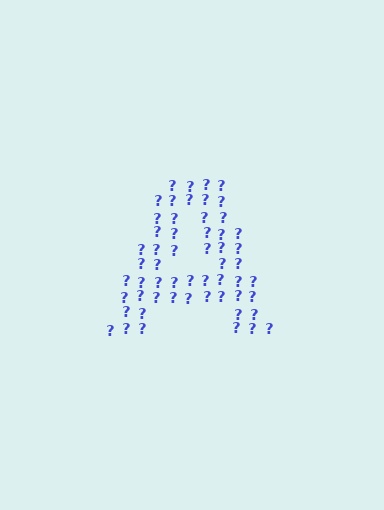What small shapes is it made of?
It is made of small question marks.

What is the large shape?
The large shape is the letter A.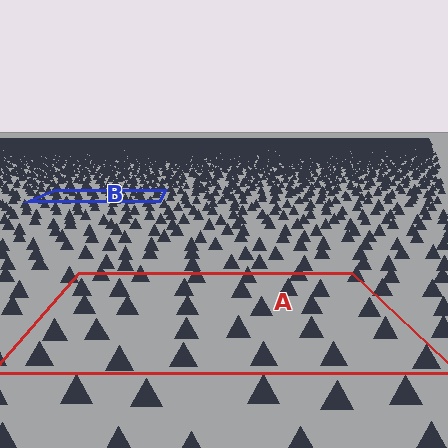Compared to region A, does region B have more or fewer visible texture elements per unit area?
Region B has more texture elements per unit area — they are packed more densely because it is farther away.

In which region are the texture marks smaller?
The texture marks are smaller in region B, because it is farther away.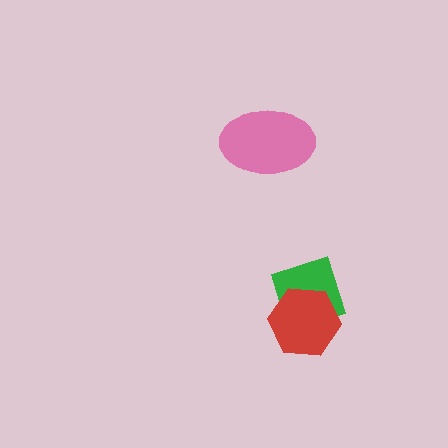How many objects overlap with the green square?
1 object overlaps with the green square.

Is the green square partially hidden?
Yes, it is partially covered by another shape.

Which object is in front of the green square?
The red hexagon is in front of the green square.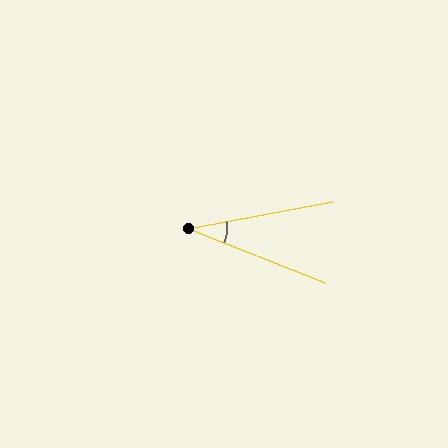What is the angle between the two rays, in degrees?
Approximately 32 degrees.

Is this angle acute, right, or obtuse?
It is acute.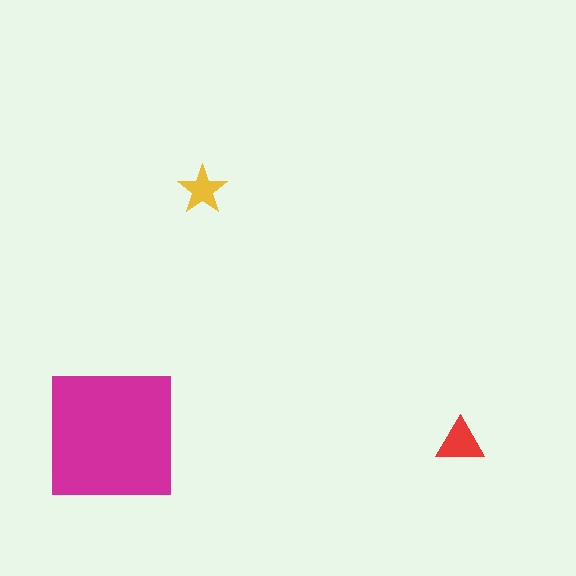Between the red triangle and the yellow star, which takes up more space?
The red triangle.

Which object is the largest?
The magenta square.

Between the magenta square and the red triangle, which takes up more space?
The magenta square.